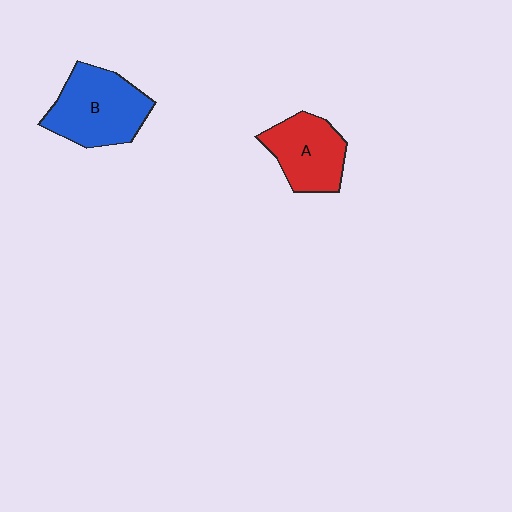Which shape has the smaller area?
Shape A (red).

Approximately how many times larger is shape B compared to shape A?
Approximately 1.3 times.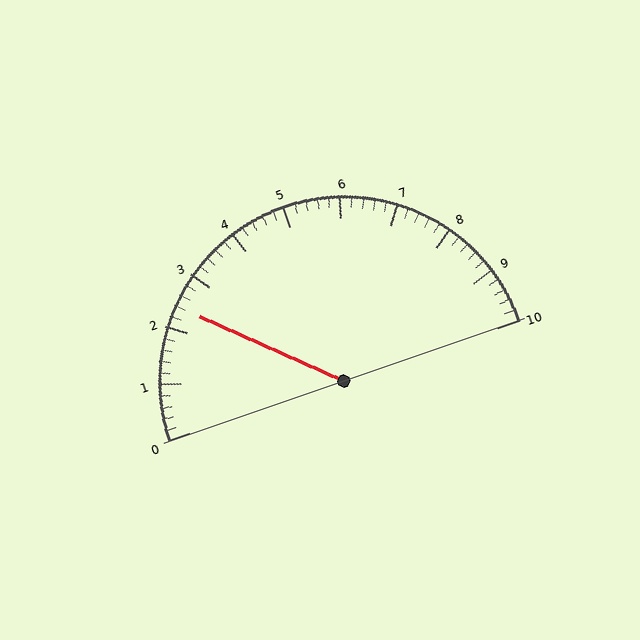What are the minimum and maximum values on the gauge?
The gauge ranges from 0 to 10.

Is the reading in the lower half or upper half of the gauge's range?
The reading is in the lower half of the range (0 to 10).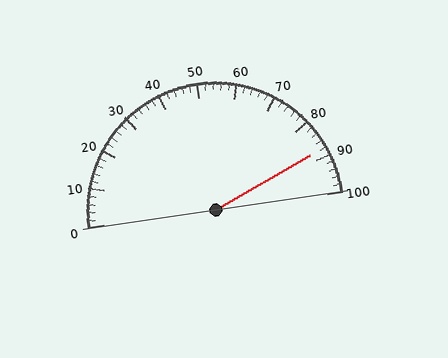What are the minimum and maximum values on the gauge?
The gauge ranges from 0 to 100.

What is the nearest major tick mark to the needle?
The nearest major tick mark is 90.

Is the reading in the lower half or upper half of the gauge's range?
The reading is in the upper half of the range (0 to 100).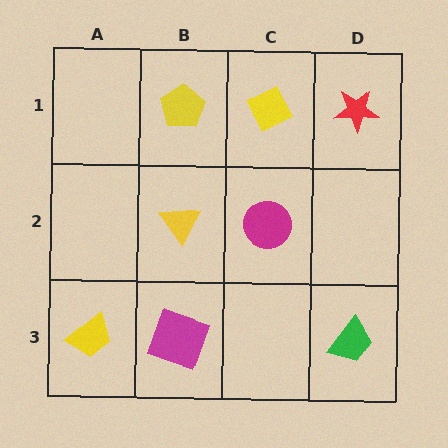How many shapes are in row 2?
2 shapes.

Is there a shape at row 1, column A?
No, that cell is empty.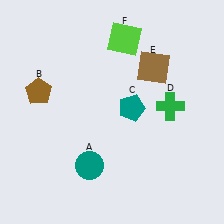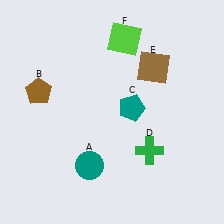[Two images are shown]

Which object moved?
The green cross (D) moved down.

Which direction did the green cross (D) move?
The green cross (D) moved down.